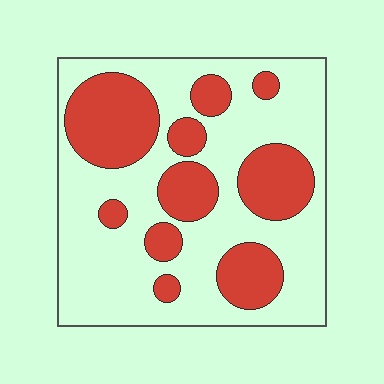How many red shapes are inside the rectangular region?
10.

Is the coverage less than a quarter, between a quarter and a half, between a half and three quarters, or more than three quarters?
Between a quarter and a half.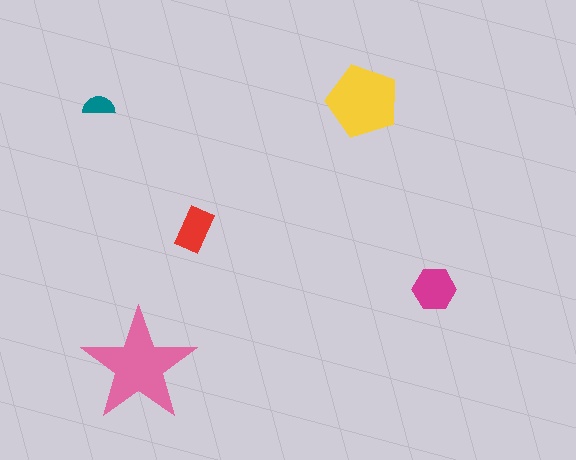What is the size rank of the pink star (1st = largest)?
1st.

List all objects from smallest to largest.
The teal semicircle, the red rectangle, the magenta hexagon, the yellow pentagon, the pink star.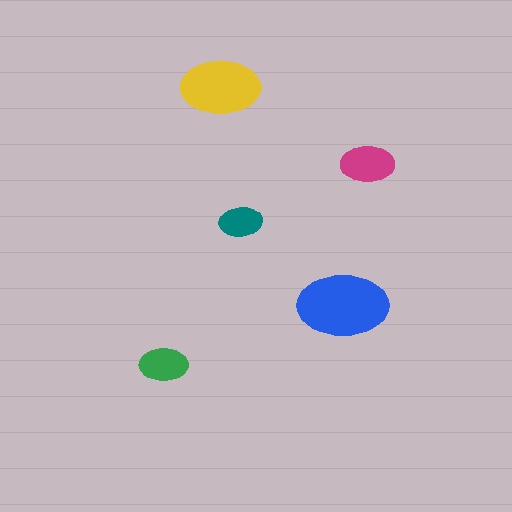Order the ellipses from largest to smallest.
the blue one, the yellow one, the magenta one, the green one, the teal one.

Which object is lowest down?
The green ellipse is bottommost.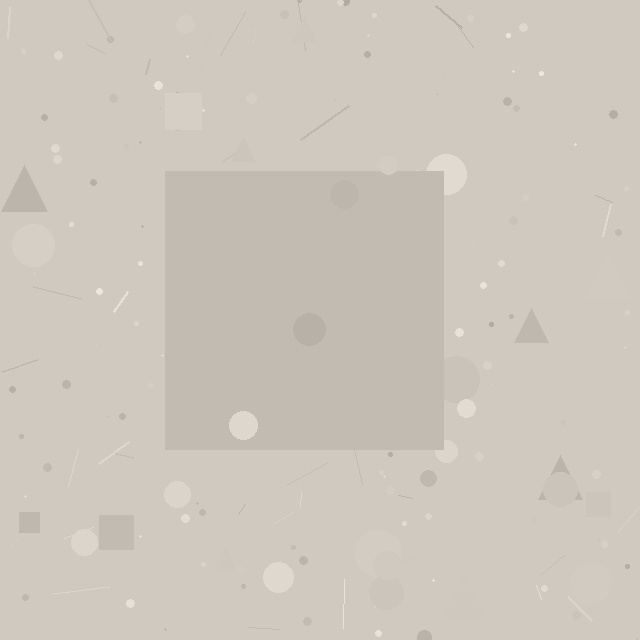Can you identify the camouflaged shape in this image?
The camouflaged shape is a square.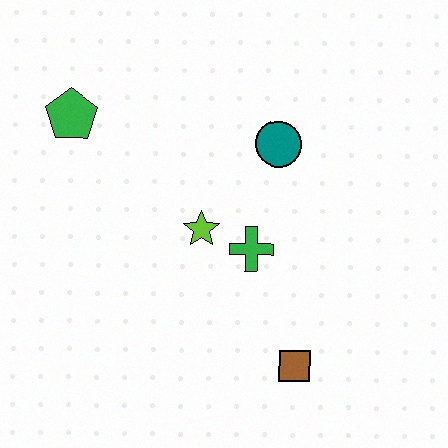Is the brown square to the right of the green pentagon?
Yes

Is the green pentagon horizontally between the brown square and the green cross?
No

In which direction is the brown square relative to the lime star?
The brown square is below the lime star.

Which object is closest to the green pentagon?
The lime star is closest to the green pentagon.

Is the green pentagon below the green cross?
No